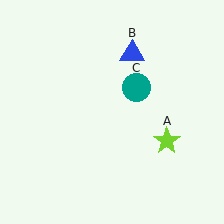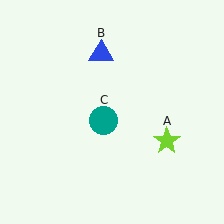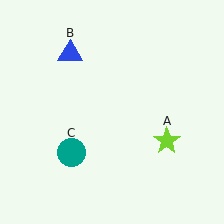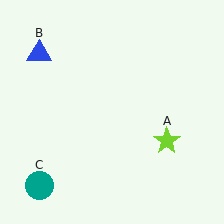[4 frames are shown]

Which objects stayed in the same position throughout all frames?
Lime star (object A) remained stationary.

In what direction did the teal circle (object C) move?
The teal circle (object C) moved down and to the left.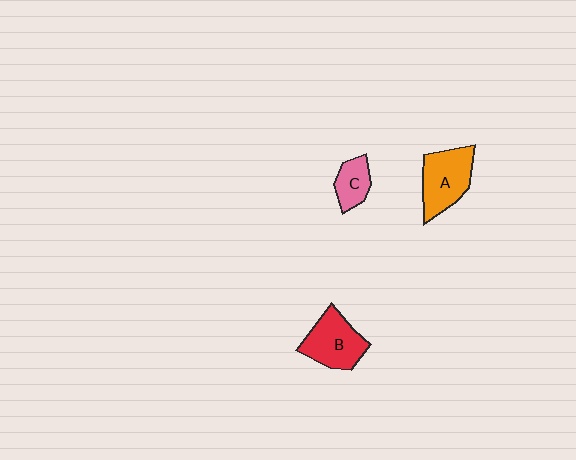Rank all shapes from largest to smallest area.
From largest to smallest: A (orange), B (red), C (pink).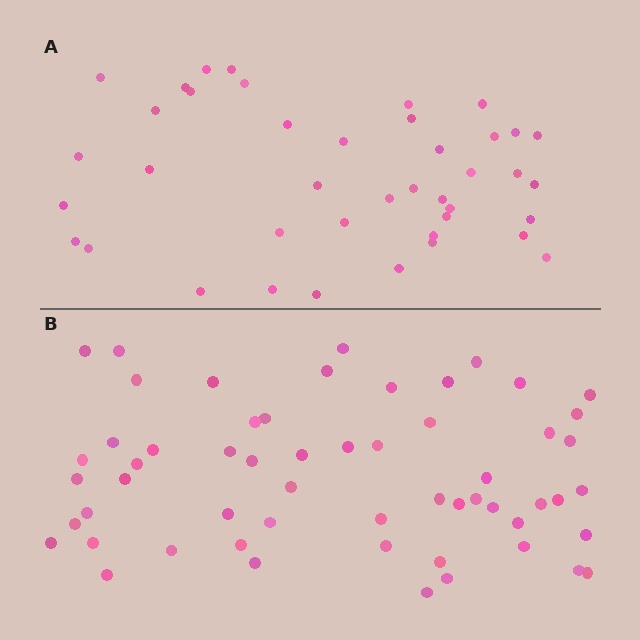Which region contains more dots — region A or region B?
Region B (the bottom region) has more dots.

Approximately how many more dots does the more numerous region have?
Region B has approximately 15 more dots than region A.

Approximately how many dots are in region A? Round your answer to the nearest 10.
About 40 dots. (The exact count is 41, which rounds to 40.)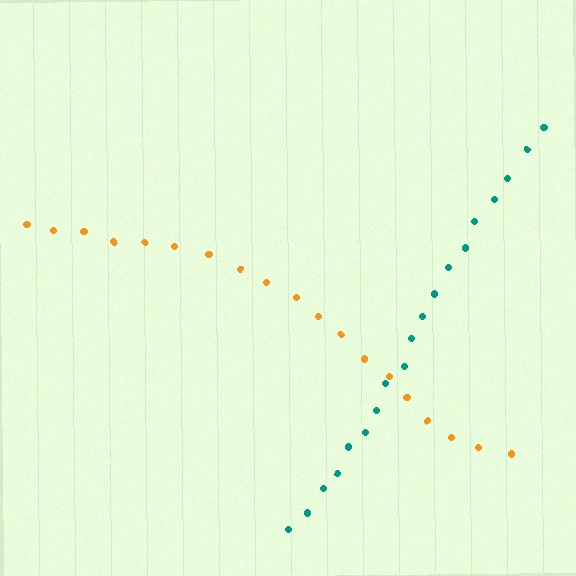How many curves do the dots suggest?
There are 2 distinct paths.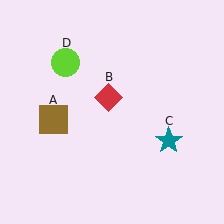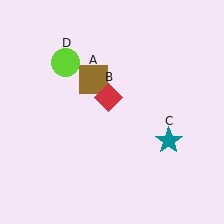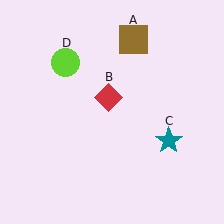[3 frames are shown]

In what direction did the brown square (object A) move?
The brown square (object A) moved up and to the right.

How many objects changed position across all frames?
1 object changed position: brown square (object A).